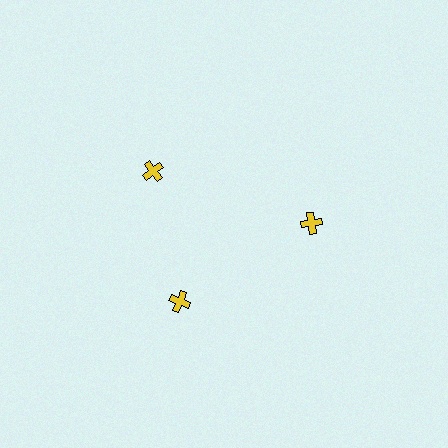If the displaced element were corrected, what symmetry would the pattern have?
It would have 3-fold rotational symmetry — the pattern would map onto itself every 120 degrees.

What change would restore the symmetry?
The symmetry would be restored by rotating it back into even spacing with its neighbors so that all 3 crosses sit at equal angles and equal distance from the center.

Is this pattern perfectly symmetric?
No. The 3 yellow crosses are arranged in a ring, but one element near the 11 o'clock position is rotated out of alignment along the ring, breaking the 3-fold rotational symmetry.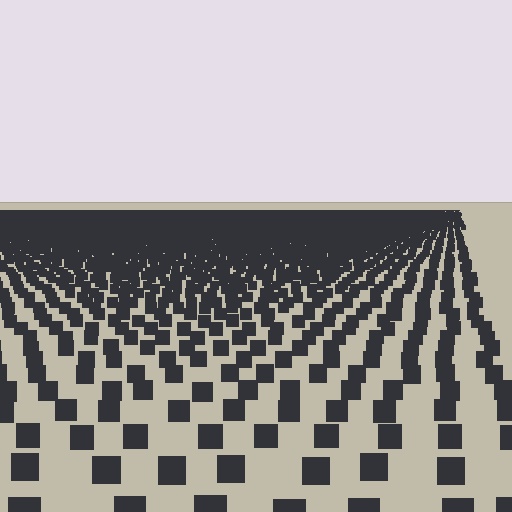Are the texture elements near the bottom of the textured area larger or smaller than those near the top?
Larger. Near the bottom, elements are closer to the viewer and appear at a bigger on-screen size.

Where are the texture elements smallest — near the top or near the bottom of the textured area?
Near the top.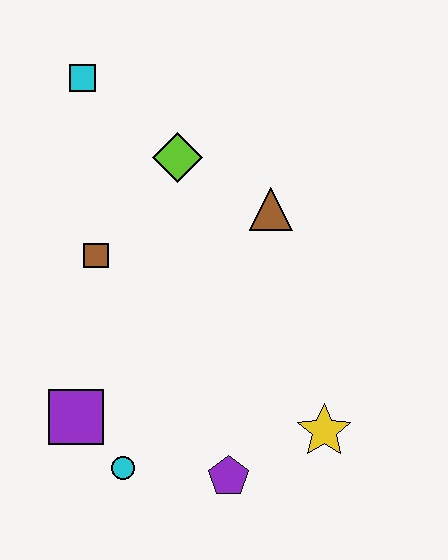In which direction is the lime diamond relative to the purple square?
The lime diamond is above the purple square.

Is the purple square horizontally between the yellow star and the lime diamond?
No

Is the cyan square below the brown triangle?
No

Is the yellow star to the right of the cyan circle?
Yes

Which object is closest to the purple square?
The cyan circle is closest to the purple square.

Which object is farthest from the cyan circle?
The cyan square is farthest from the cyan circle.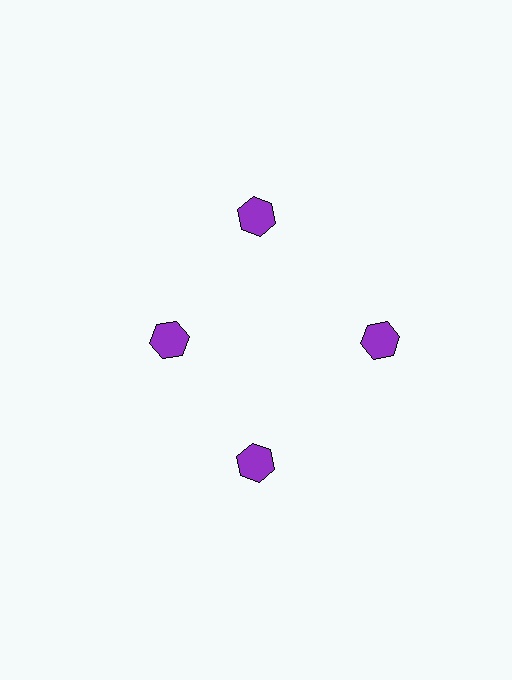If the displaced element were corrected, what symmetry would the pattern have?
It would have 4-fold rotational symmetry — the pattern would map onto itself every 90 degrees.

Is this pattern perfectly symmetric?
No. The 4 purple hexagons are arranged in a ring, but one element near the 9 o'clock position is pulled inward toward the center, breaking the 4-fold rotational symmetry.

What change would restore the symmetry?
The symmetry would be restored by moving it outward, back onto the ring so that all 4 hexagons sit at equal angles and equal distance from the center.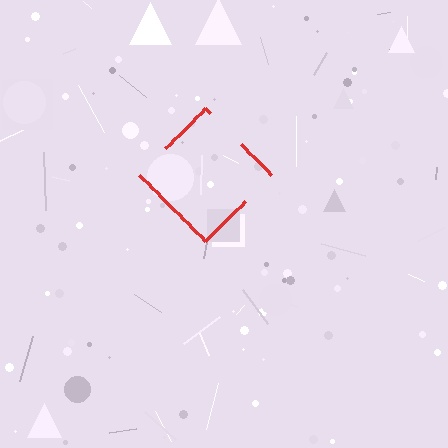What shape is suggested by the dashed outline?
The dashed outline suggests a diamond.